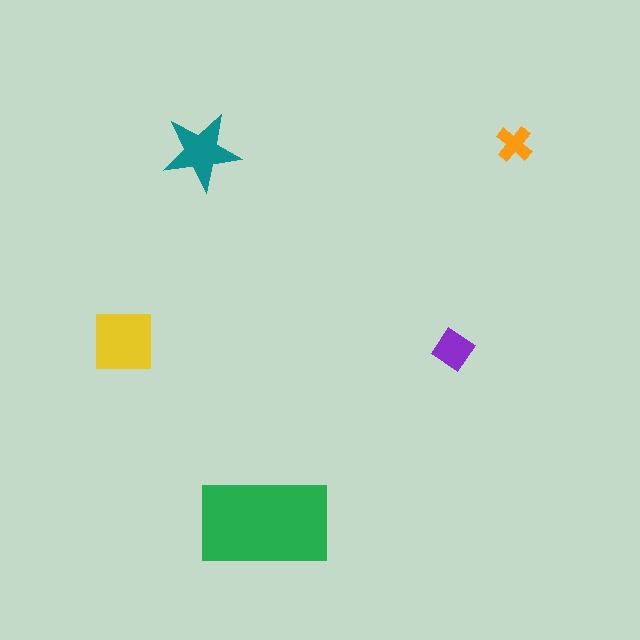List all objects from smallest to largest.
The orange cross, the purple diamond, the teal star, the yellow square, the green rectangle.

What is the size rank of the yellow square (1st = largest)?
2nd.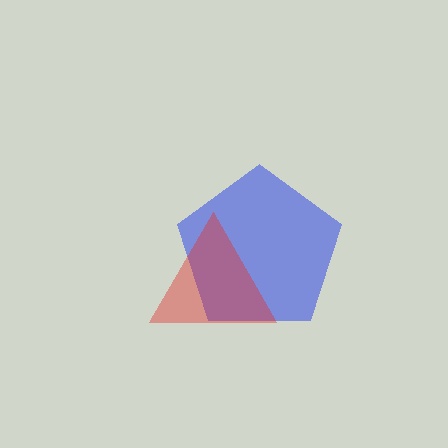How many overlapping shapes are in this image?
There are 2 overlapping shapes in the image.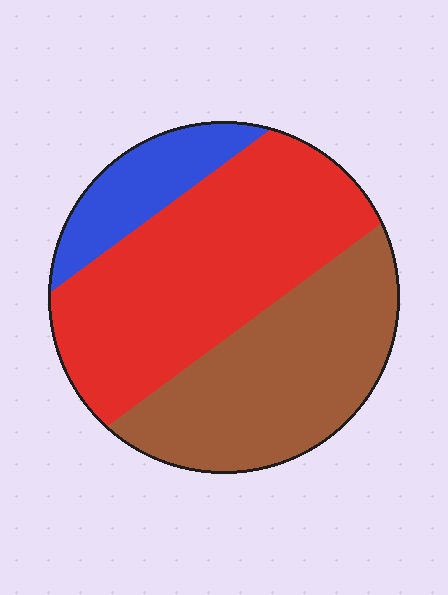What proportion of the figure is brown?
Brown covers roughly 40% of the figure.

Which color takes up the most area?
Red, at roughly 50%.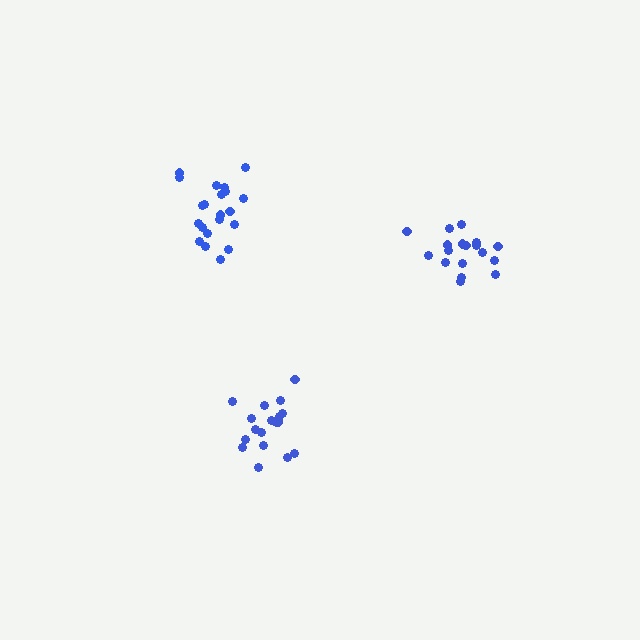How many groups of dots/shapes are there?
There are 3 groups.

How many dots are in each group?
Group 1: 18 dots, Group 2: 21 dots, Group 3: 18 dots (57 total).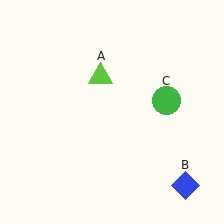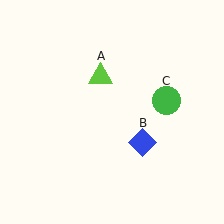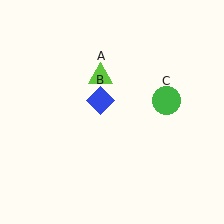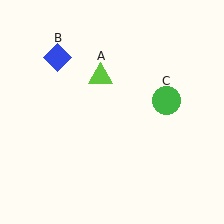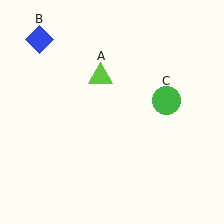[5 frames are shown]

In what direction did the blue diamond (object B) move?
The blue diamond (object B) moved up and to the left.